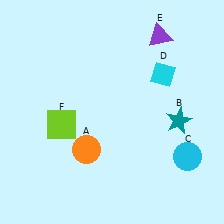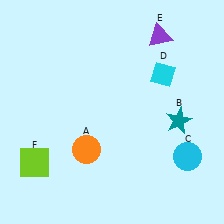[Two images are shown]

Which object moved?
The lime square (F) moved down.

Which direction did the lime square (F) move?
The lime square (F) moved down.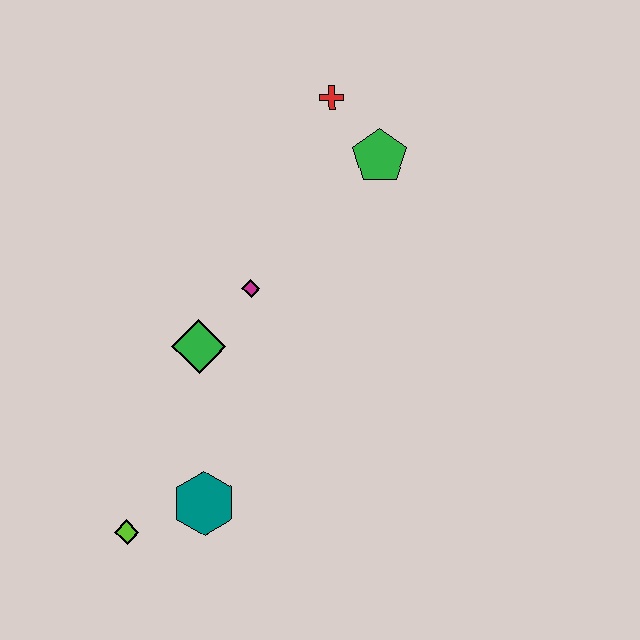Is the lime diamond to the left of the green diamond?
Yes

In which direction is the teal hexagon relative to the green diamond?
The teal hexagon is below the green diamond.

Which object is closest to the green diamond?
The magenta diamond is closest to the green diamond.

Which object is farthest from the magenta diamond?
The lime diamond is farthest from the magenta diamond.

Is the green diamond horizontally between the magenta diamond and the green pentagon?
No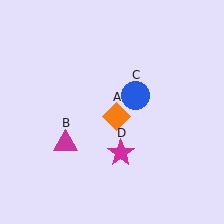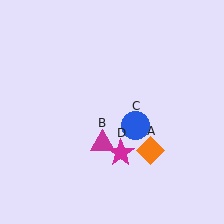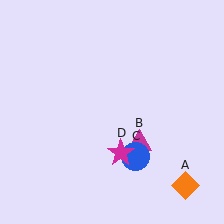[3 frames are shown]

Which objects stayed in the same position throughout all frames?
Magenta star (object D) remained stationary.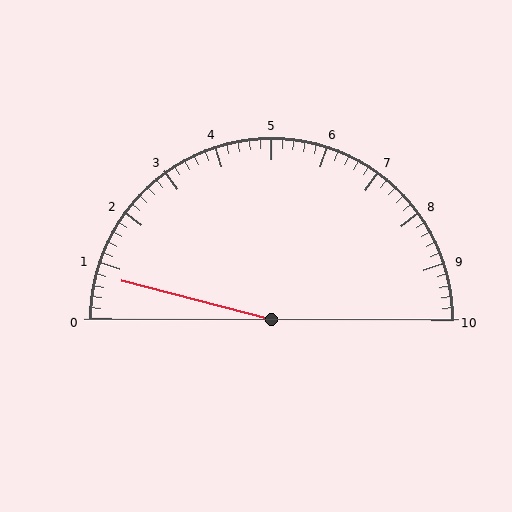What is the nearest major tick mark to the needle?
The nearest major tick mark is 1.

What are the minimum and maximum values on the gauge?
The gauge ranges from 0 to 10.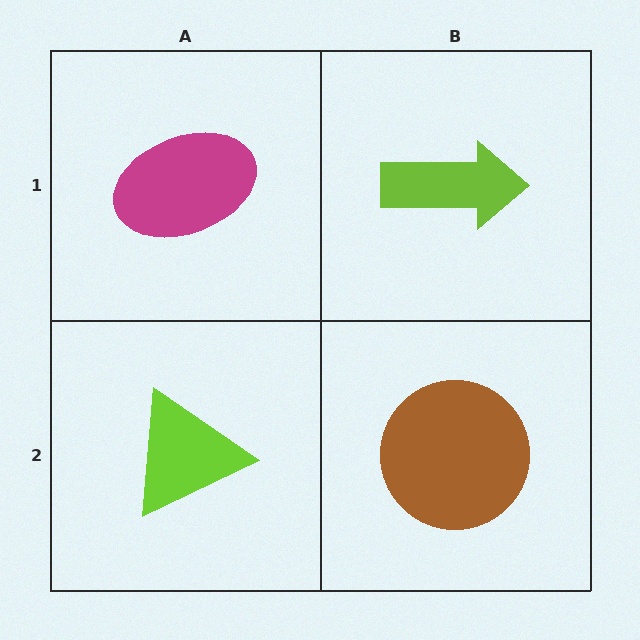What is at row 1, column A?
A magenta ellipse.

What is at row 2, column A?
A lime triangle.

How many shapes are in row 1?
2 shapes.